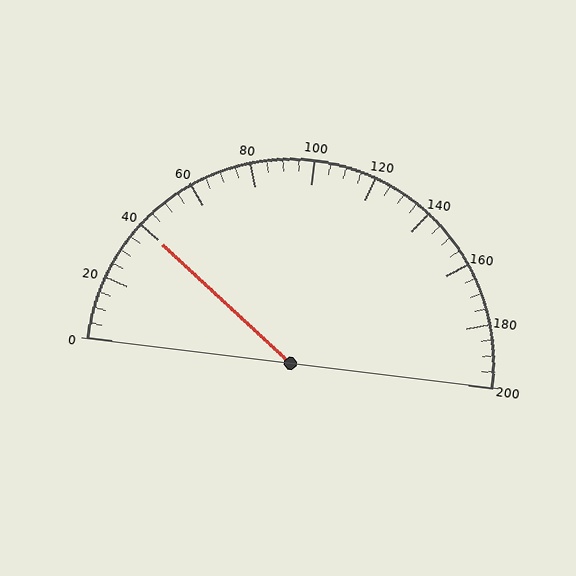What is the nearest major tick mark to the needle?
The nearest major tick mark is 40.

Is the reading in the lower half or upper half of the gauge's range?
The reading is in the lower half of the range (0 to 200).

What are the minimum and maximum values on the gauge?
The gauge ranges from 0 to 200.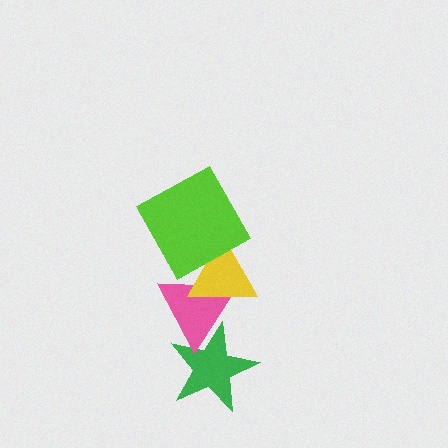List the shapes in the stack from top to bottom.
From top to bottom: the lime square, the yellow triangle, the pink triangle, the green star.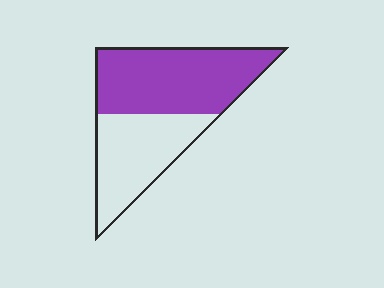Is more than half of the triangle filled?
Yes.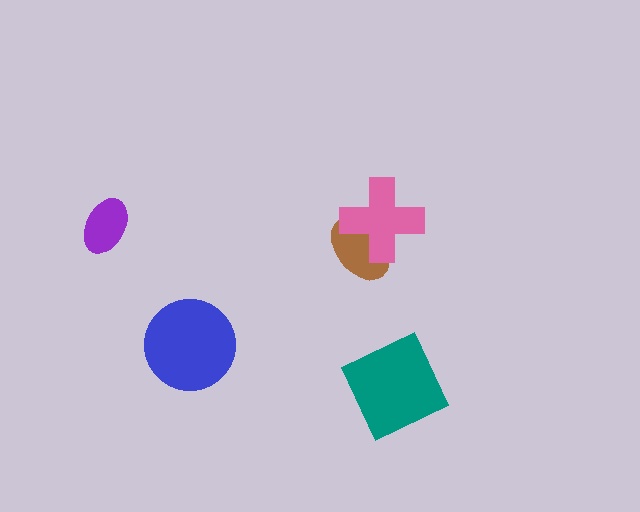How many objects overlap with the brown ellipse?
1 object overlaps with the brown ellipse.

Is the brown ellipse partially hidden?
Yes, it is partially covered by another shape.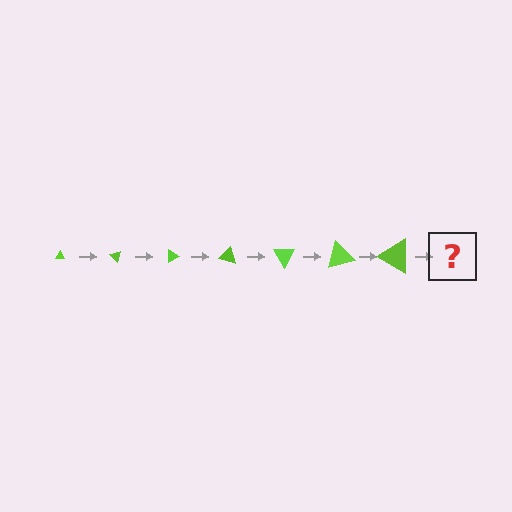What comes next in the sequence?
The next element should be a triangle, larger than the previous one and rotated 315 degrees from the start.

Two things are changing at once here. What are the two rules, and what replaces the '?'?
The two rules are that the triangle grows larger each step and it rotates 45 degrees each step. The '?' should be a triangle, larger than the previous one and rotated 315 degrees from the start.